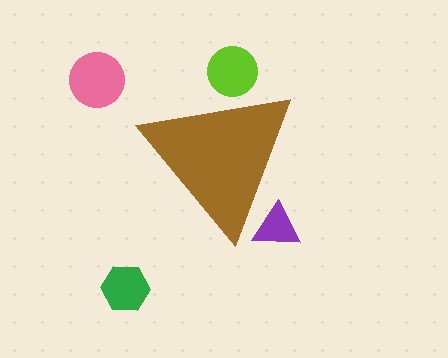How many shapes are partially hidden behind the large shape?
2 shapes are partially hidden.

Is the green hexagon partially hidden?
No, the green hexagon is fully visible.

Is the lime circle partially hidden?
Yes, the lime circle is partially hidden behind the brown triangle.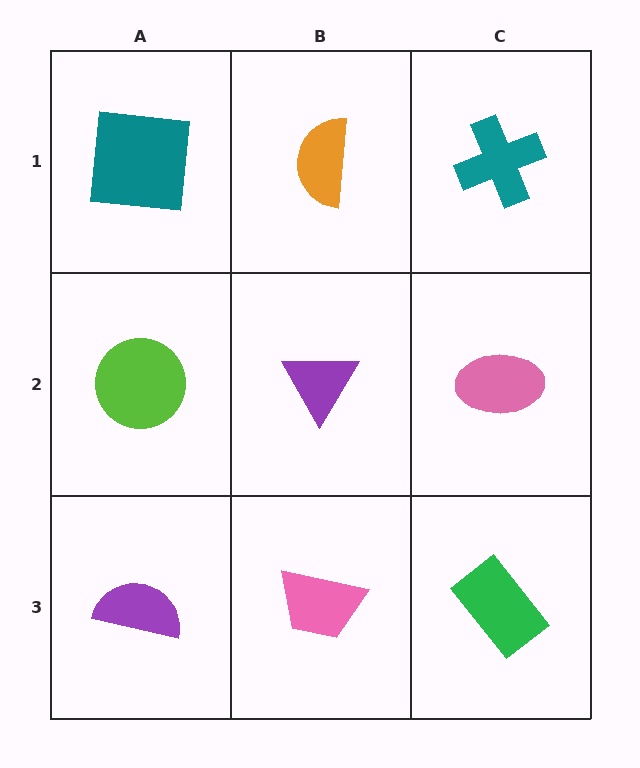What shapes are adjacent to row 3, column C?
A pink ellipse (row 2, column C), a pink trapezoid (row 3, column B).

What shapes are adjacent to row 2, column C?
A teal cross (row 1, column C), a green rectangle (row 3, column C), a purple triangle (row 2, column B).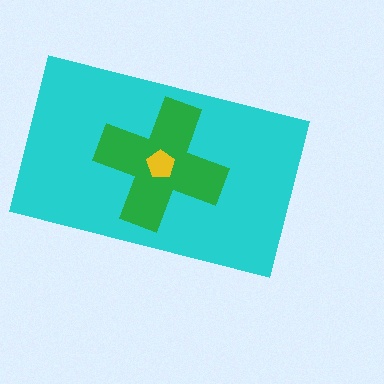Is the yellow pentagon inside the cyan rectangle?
Yes.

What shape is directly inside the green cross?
The yellow pentagon.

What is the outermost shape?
The cyan rectangle.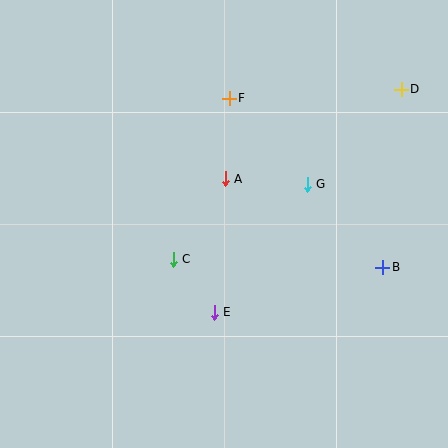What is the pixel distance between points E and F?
The distance between E and F is 214 pixels.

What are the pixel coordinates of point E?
Point E is at (214, 312).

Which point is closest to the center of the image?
Point A at (225, 179) is closest to the center.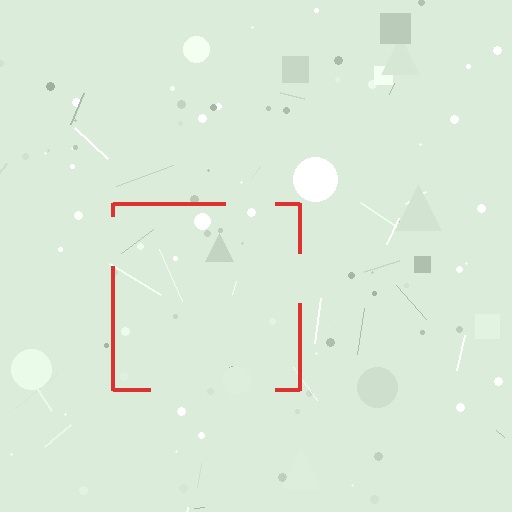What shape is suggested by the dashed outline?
The dashed outline suggests a square.